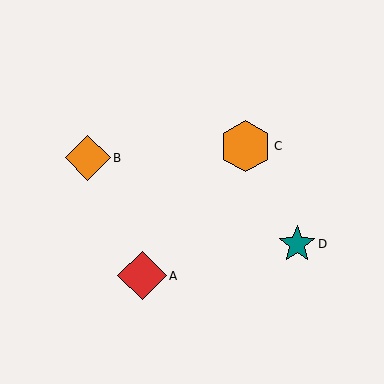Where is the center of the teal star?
The center of the teal star is at (297, 244).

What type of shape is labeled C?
Shape C is an orange hexagon.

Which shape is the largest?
The orange hexagon (labeled C) is the largest.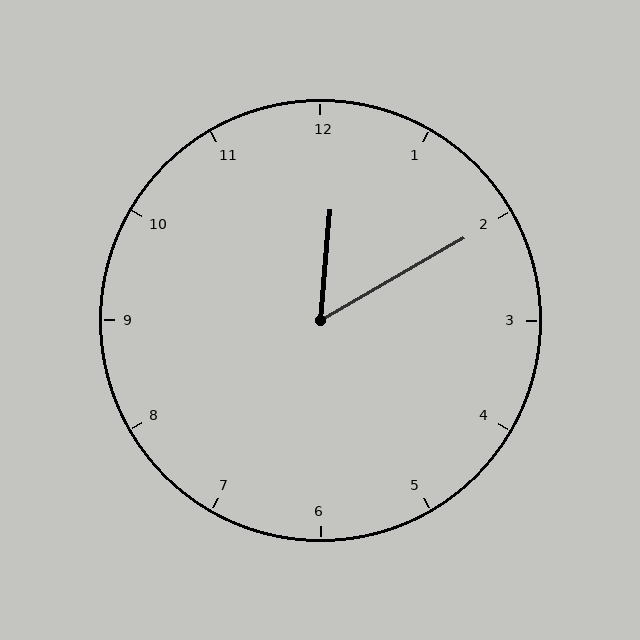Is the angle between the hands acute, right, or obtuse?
It is acute.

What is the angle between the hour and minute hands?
Approximately 55 degrees.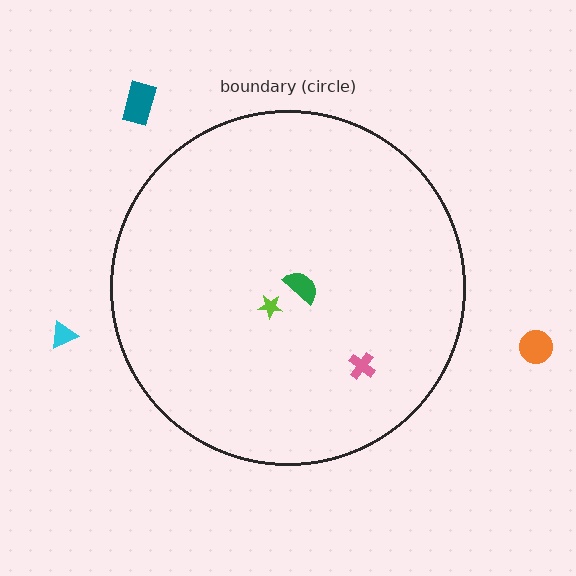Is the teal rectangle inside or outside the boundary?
Outside.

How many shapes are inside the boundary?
3 inside, 3 outside.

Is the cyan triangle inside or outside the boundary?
Outside.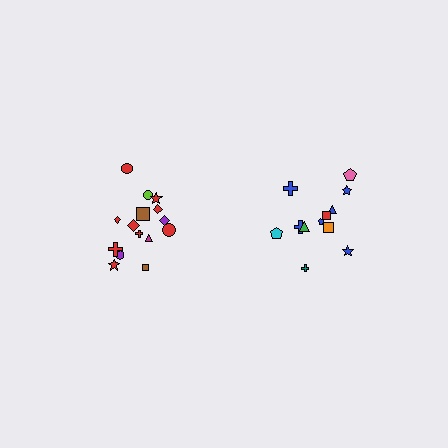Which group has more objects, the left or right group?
The left group.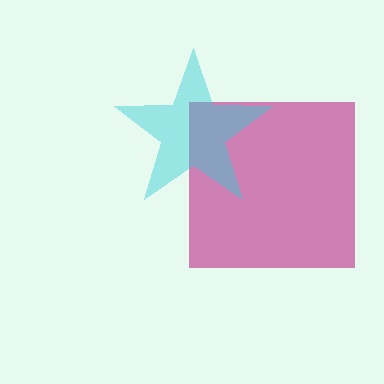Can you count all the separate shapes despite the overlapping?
Yes, there are 2 separate shapes.